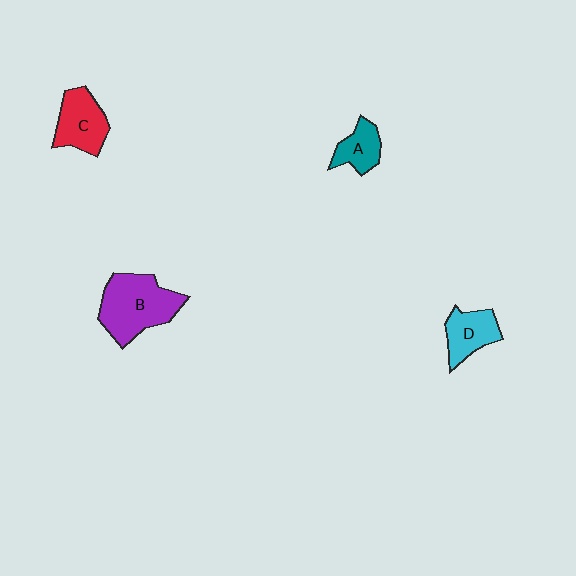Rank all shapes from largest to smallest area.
From largest to smallest: B (purple), C (red), D (cyan), A (teal).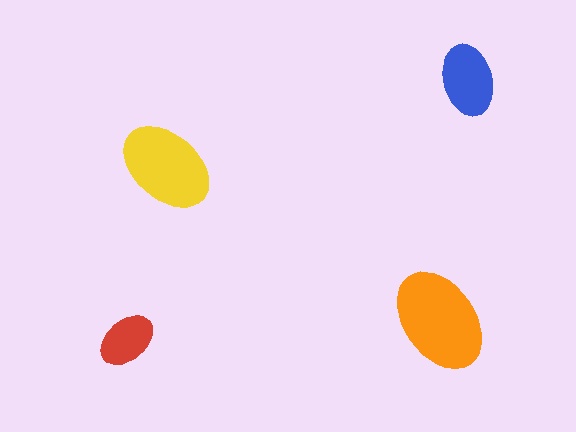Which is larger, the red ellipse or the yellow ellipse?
The yellow one.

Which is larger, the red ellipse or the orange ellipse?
The orange one.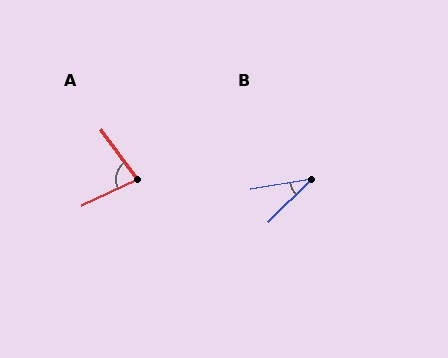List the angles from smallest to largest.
B (35°), A (79°).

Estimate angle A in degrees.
Approximately 79 degrees.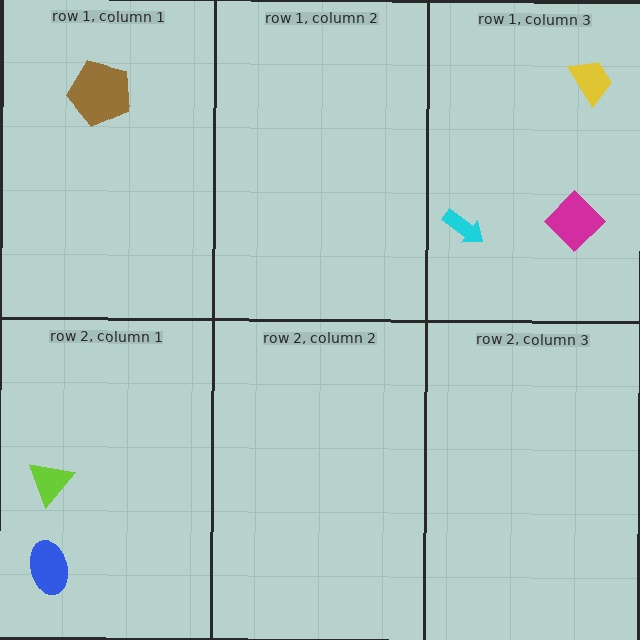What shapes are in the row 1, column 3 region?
The yellow trapezoid, the magenta diamond, the cyan arrow.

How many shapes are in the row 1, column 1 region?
1.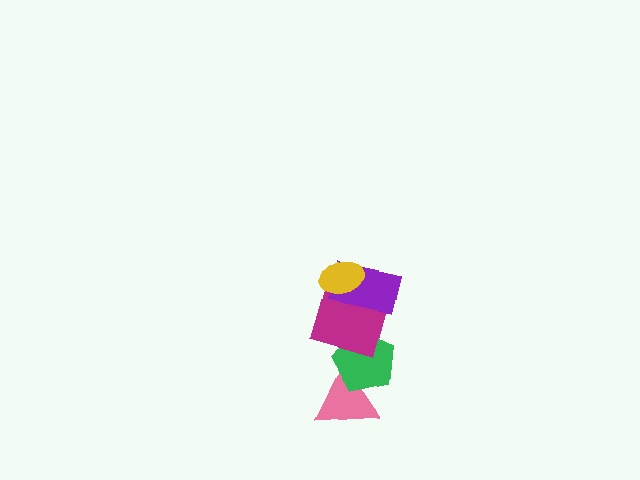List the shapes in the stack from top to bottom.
From top to bottom: the yellow ellipse, the purple rectangle, the magenta square, the green pentagon, the pink triangle.